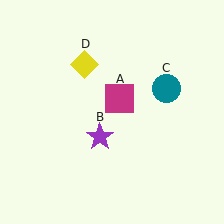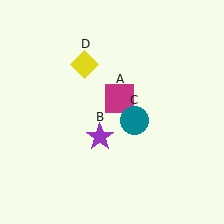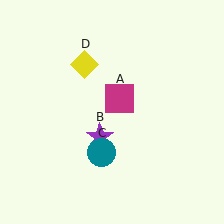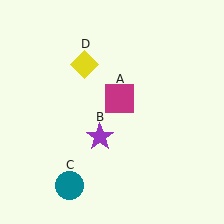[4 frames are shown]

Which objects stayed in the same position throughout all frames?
Magenta square (object A) and purple star (object B) and yellow diamond (object D) remained stationary.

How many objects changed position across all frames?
1 object changed position: teal circle (object C).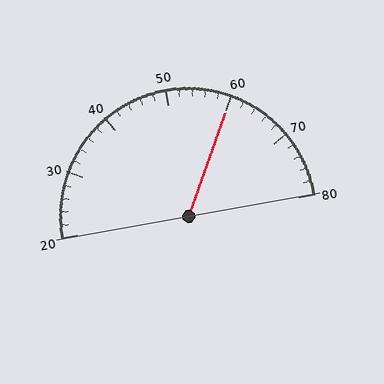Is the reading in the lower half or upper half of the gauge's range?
The reading is in the upper half of the range (20 to 80).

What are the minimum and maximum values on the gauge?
The gauge ranges from 20 to 80.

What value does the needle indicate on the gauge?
The needle indicates approximately 60.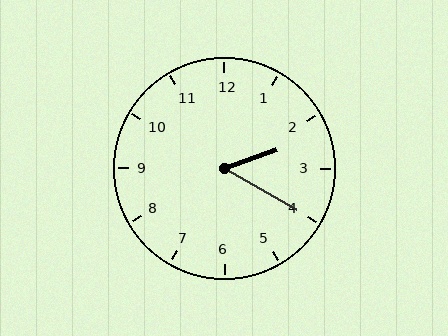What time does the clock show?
2:20.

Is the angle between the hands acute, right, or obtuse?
It is acute.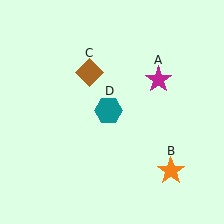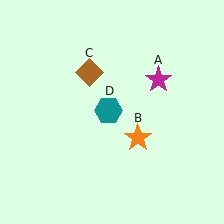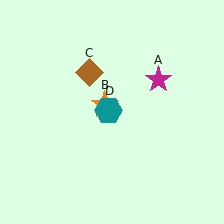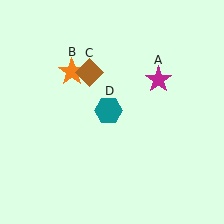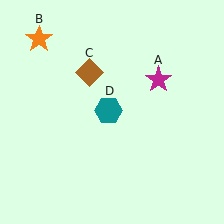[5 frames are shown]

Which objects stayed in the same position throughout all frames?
Magenta star (object A) and brown diamond (object C) and teal hexagon (object D) remained stationary.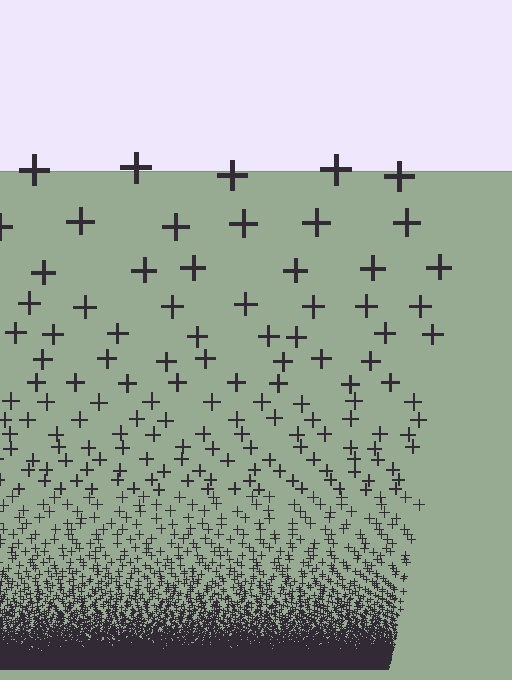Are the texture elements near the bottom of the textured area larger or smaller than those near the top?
Smaller. The gradient is inverted — elements near the bottom are smaller and denser.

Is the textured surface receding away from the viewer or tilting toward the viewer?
The surface appears to tilt toward the viewer. Texture elements get larger and sparser toward the top.